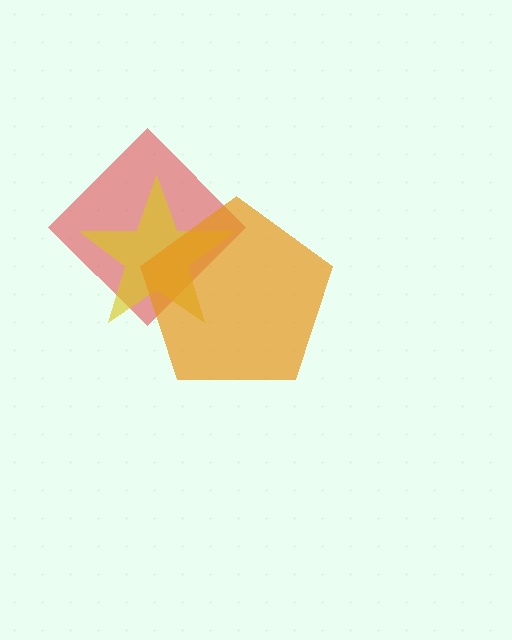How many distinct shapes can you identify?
There are 3 distinct shapes: a red diamond, a yellow star, an orange pentagon.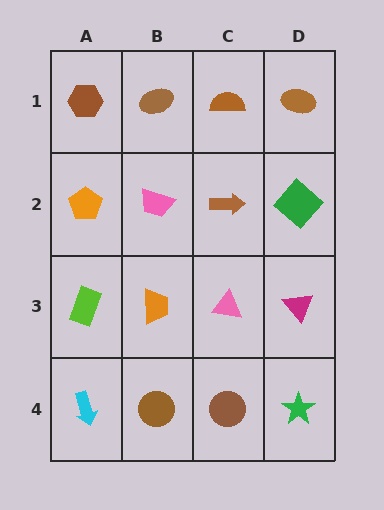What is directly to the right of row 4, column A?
A brown circle.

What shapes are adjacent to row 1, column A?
An orange pentagon (row 2, column A), a brown ellipse (row 1, column B).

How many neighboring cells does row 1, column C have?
3.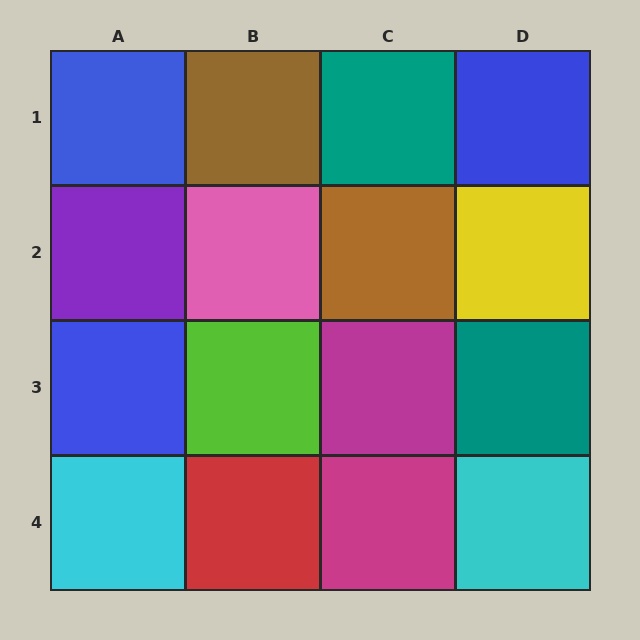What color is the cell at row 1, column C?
Teal.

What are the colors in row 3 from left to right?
Blue, lime, magenta, teal.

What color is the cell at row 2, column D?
Yellow.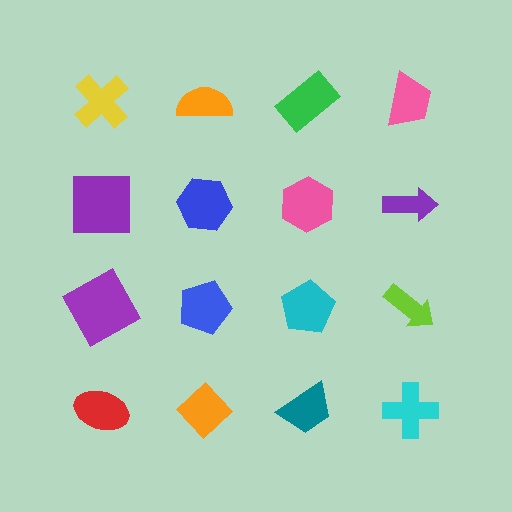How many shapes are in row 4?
4 shapes.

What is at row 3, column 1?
A purple square.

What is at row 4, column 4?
A cyan cross.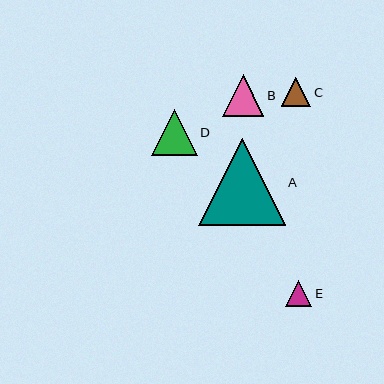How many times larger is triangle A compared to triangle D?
Triangle A is approximately 1.9 times the size of triangle D.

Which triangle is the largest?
Triangle A is the largest with a size of approximately 87 pixels.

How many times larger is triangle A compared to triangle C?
Triangle A is approximately 3.0 times the size of triangle C.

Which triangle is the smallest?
Triangle E is the smallest with a size of approximately 26 pixels.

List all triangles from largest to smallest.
From largest to smallest: A, D, B, C, E.